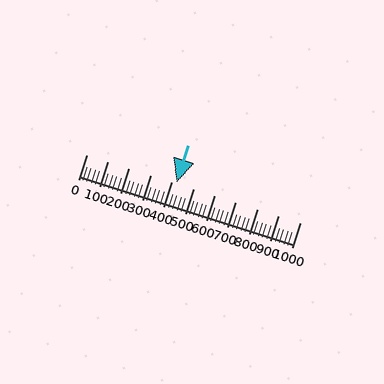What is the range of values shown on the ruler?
The ruler shows values from 0 to 1000.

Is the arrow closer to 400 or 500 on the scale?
The arrow is closer to 400.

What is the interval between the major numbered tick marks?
The major tick marks are spaced 100 units apart.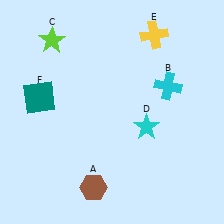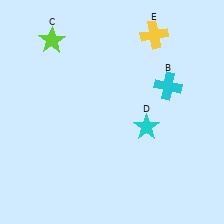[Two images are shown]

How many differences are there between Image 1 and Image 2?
There are 2 differences between the two images.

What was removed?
The brown hexagon (A), the teal square (F) were removed in Image 2.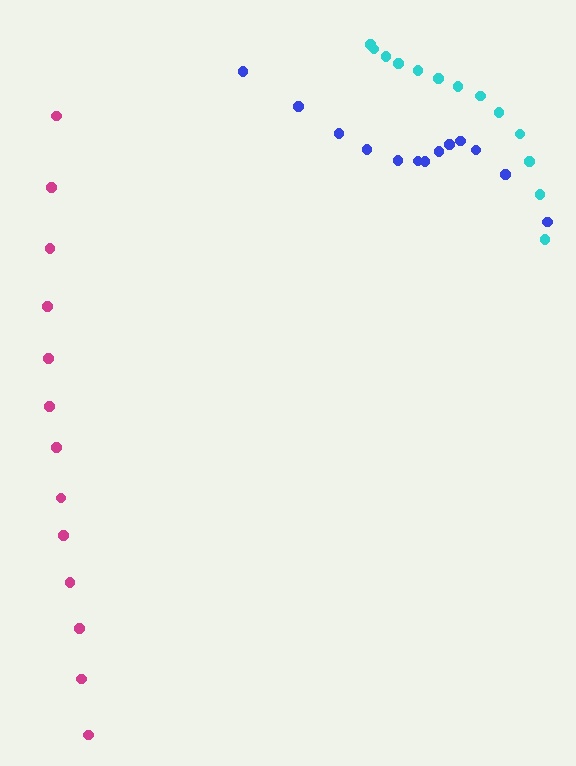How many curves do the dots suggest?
There are 3 distinct paths.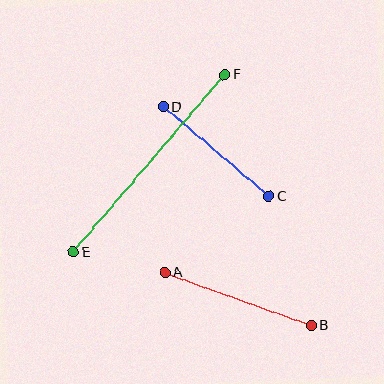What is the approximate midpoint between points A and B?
The midpoint is at approximately (238, 299) pixels.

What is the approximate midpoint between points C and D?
The midpoint is at approximately (216, 152) pixels.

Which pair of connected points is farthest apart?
Points E and F are farthest apart.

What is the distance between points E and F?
The distance is approximately 233 pixels.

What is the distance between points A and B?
The distance is approximately 156 pixels.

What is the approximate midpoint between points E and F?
The midpoint is at approximately (149, 163) pixels.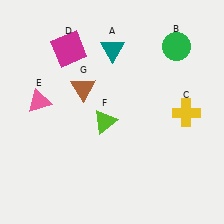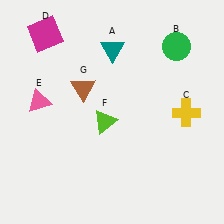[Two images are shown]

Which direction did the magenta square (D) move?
The magenta square (D) moved left.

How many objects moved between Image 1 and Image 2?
1 object moved between the two images.